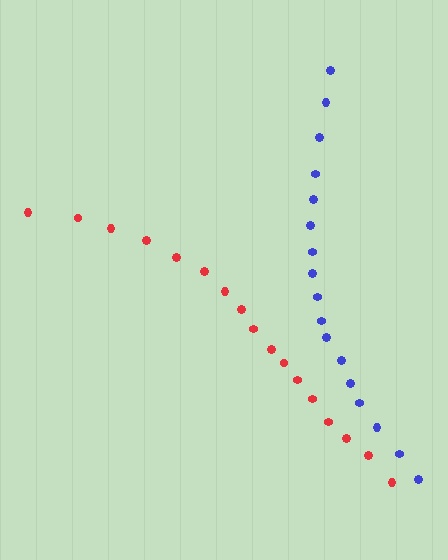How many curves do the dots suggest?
There are 2 distinct paths.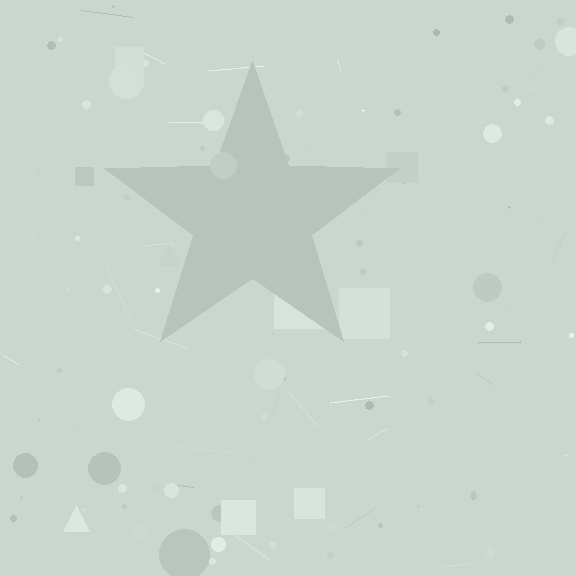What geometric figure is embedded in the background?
A star is embedded in the background.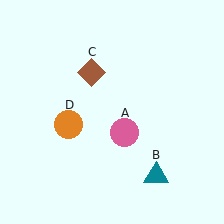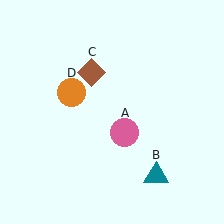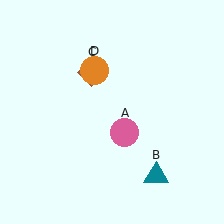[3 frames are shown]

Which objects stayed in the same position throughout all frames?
Pink circle (object A) and teal triangle (object B) and brown diamond (object C) remained stationary.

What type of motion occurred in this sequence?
The orange circle (object D) rotated clockwise around the center of the scene.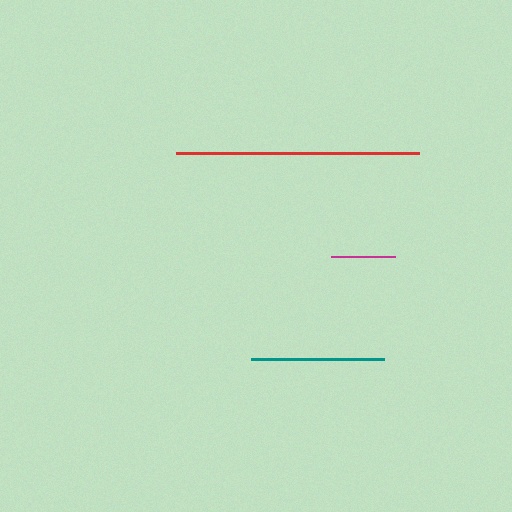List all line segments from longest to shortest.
From longest to shortest: red, teal, magenta.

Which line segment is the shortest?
The magenta line is the shortest at approximately 64 pixels.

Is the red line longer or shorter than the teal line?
The red line is longer than the teal line.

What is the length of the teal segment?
The teal segment is approximately 132 pixels long.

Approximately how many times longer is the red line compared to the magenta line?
The red line is approximately 3.8 times the length of the magenta line.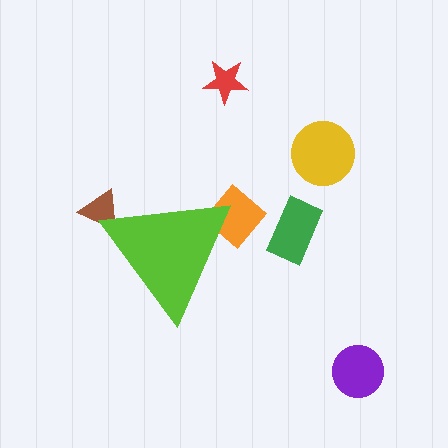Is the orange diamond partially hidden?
Yes, the orange diamond is partially hidden behind the lime triangle.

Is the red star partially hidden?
No, the red star is fully visible.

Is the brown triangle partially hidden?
Yes, the brown triangle is partially hidden behind the lime triangle.